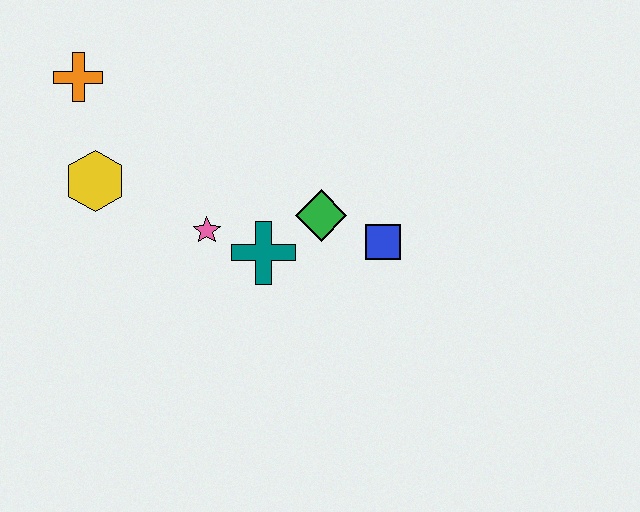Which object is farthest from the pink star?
The orange cross is farthest from the pink star.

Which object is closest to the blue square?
The green diamond is closest to the blue square.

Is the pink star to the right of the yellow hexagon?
Yes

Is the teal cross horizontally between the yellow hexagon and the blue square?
Yes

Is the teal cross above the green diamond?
No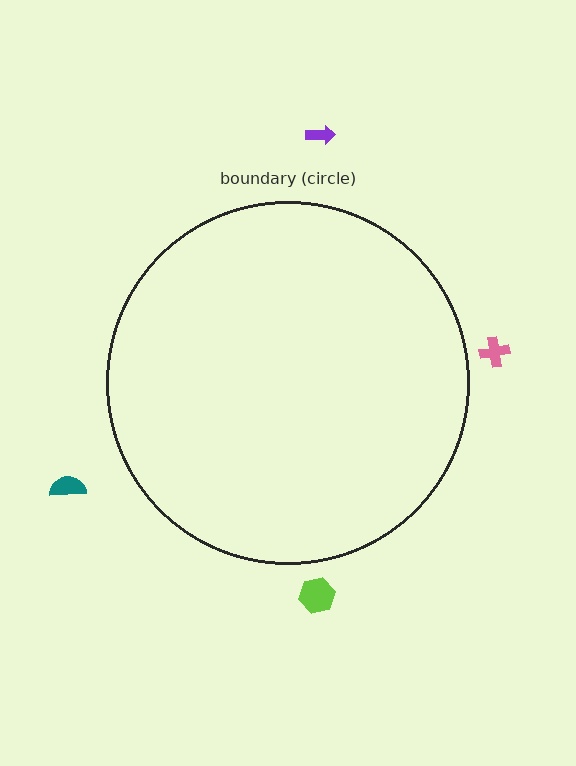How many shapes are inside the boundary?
0 inside, 4 outside.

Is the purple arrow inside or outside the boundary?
Outside.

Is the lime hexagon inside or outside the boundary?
Outside.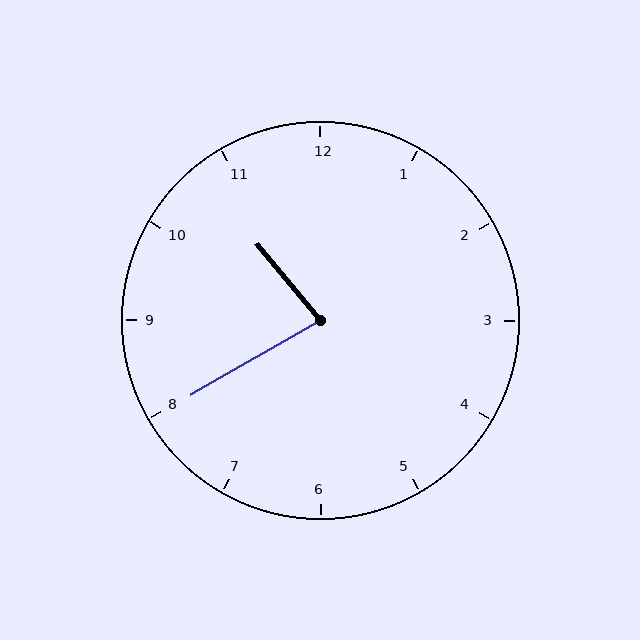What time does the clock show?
10:40.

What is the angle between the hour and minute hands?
Approximately 80 degrees.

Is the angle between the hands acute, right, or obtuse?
It is acute.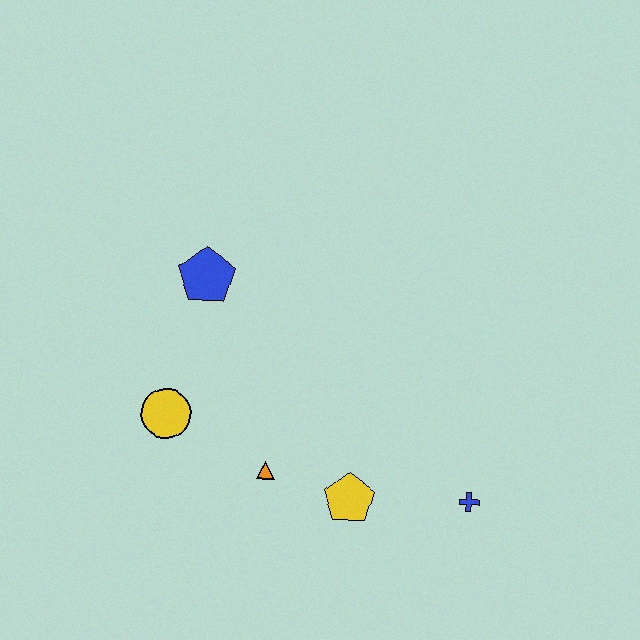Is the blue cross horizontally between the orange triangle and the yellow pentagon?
No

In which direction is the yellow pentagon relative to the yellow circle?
The yellow pentagon is to the right of the yellow circle.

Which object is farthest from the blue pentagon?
The blue cross is farthest from the blue pentagon.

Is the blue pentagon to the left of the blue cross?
Yes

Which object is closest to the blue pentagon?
The yellow circle is closest to the blue pentagon.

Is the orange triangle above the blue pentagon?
No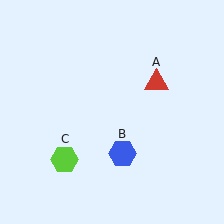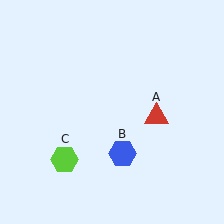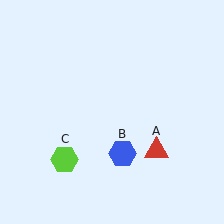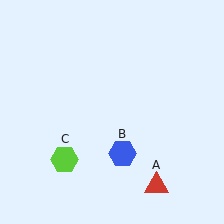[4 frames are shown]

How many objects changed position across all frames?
1 object changed position: red triangle (object A).